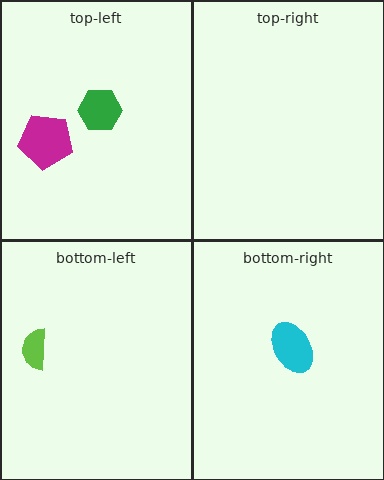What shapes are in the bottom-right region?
The cyan ellipse.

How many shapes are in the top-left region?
2.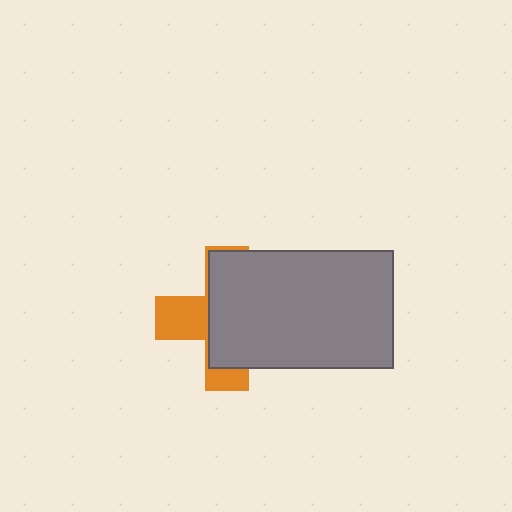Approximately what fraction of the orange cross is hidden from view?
Roughly 67% of the orange cross is hidden behind the gray rectangle.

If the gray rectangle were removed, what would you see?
You would see the complete orange cross.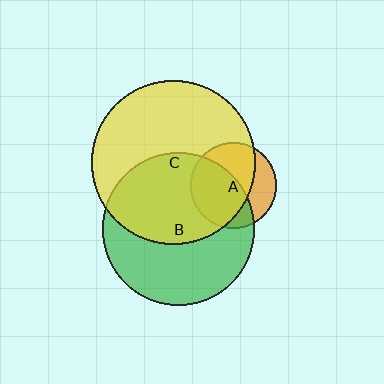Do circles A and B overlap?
Yes.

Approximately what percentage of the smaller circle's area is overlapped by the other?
Approximately 55%.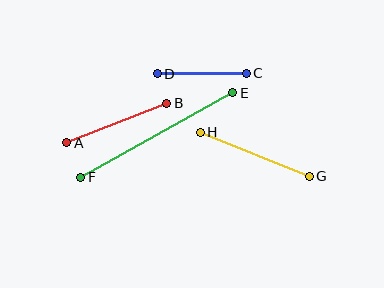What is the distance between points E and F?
The distance is approximately 174 pixels.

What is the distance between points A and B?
The distance is approximately 108 pixels.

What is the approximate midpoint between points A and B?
The midpoint is at approximately (117, 123) pixels.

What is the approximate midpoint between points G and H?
The midpoint is at approximately (255, 154) pixels.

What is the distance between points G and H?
The distance is approximately 117 pixels.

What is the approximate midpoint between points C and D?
The midpoint is at approximately (202, 73) pixels.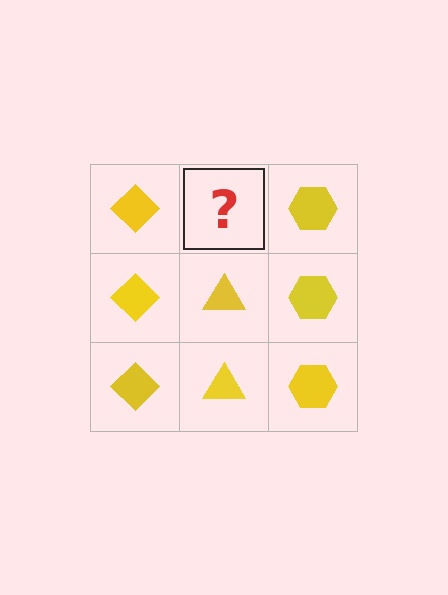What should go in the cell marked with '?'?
The missing cell should contain a yellow triangle.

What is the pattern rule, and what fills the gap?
The rule is that each column has a consistent shape. The gap should be filled with a yellow triangle.